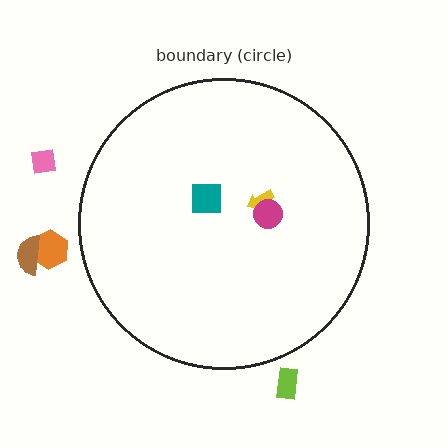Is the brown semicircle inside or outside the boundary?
Outside.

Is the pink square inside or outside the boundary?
Outside.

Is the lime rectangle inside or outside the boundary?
Outside.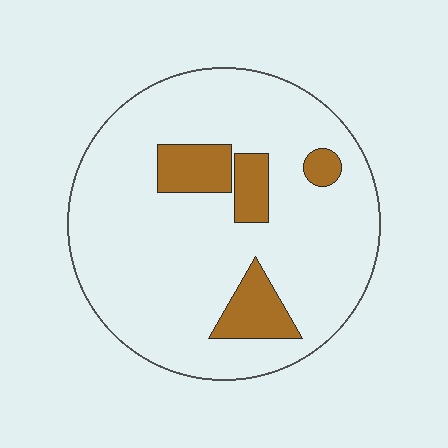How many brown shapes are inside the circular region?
4.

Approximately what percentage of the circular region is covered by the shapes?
Approximately 15%.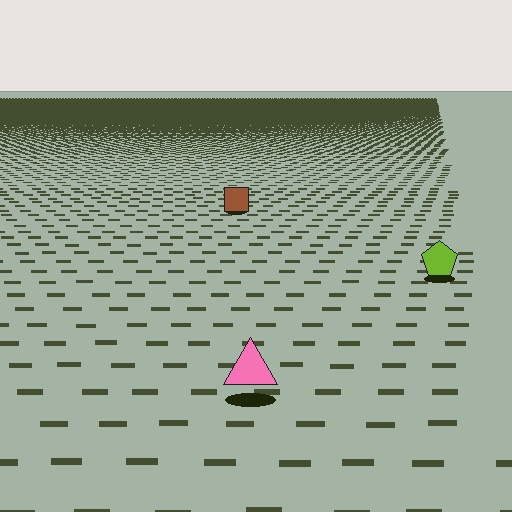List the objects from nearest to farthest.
From nearest to farthest: the pink triangle, the lime pentagon, the brown square.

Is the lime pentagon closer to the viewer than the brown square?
Yes. The lime pentagon is closer — you can tell from the texture gradient: the ground texture is coarser near it.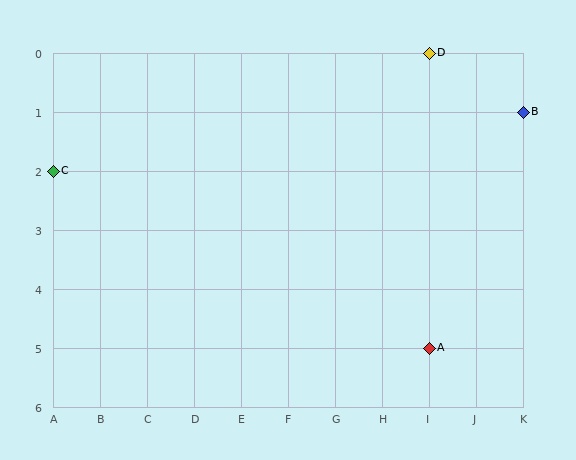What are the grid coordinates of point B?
Point B is at grid coordinates (K, 1).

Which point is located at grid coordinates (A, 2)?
Point C is at (A, 2).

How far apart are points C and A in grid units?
Points C and A are 8 columns and 3 rows apart (about 8.5 grid units diagonally).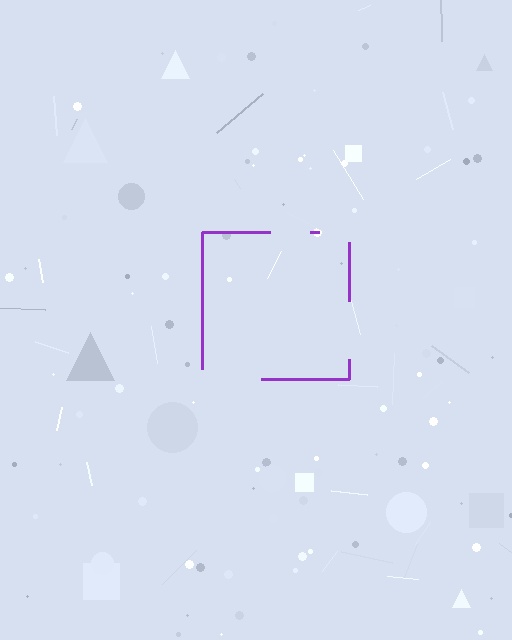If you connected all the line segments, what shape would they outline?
They would outline a square.